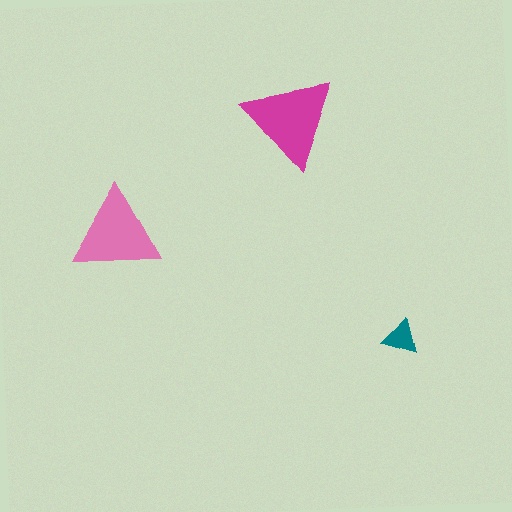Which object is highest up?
The magenta triangle is topmost.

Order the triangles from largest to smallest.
the magenta one, the pink one, the teal one.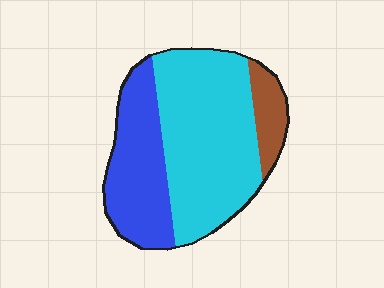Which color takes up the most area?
Cyan, at roughly 55%.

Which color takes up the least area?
Brown, at roughly 10%.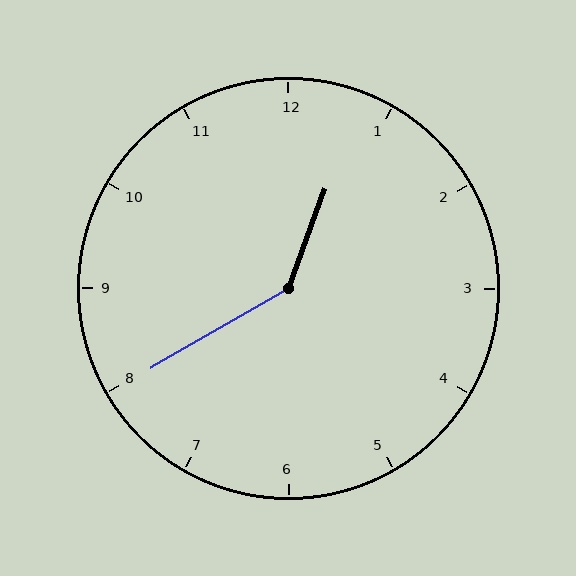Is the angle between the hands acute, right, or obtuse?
It is obtuse.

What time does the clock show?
12:40.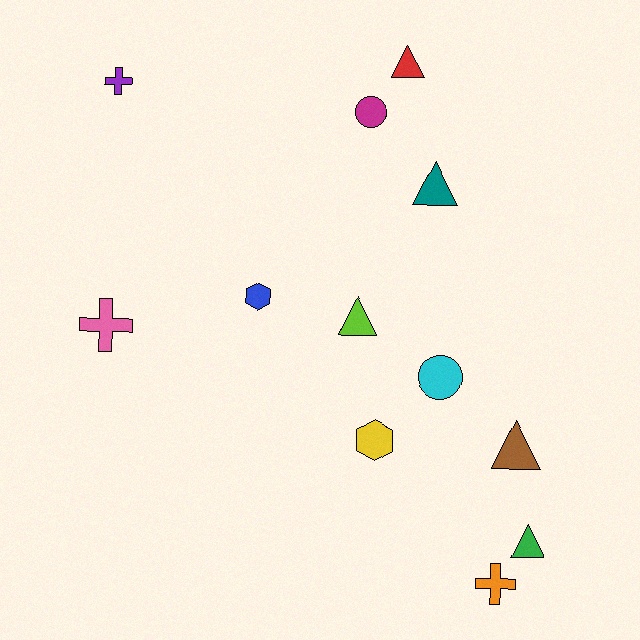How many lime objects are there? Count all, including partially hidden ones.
There is 1 lime object.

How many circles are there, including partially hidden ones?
There are 2 circles.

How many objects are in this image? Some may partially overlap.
There are 12 objects.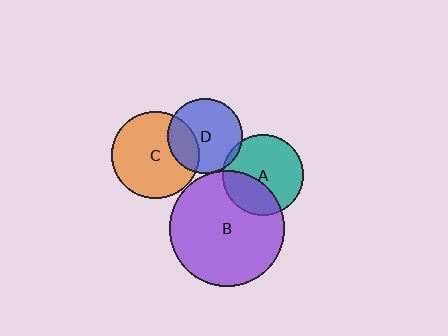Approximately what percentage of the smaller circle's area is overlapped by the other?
Approximately 25%.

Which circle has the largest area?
Circle B (purple).